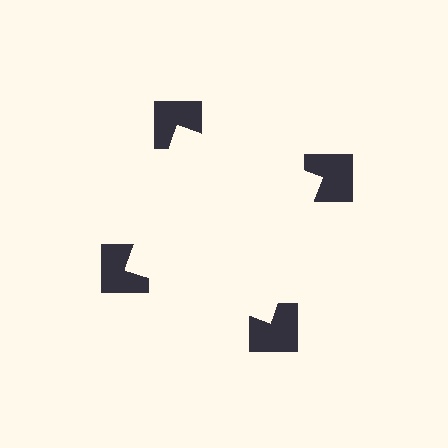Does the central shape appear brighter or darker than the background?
It typically appears slightly brighter than the background, even though no actual brightness change is drawn.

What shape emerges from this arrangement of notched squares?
An illusory square — its edges are inferred from the aligned wedge cuts in the notched squares, not physically drawn.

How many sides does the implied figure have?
4 sides.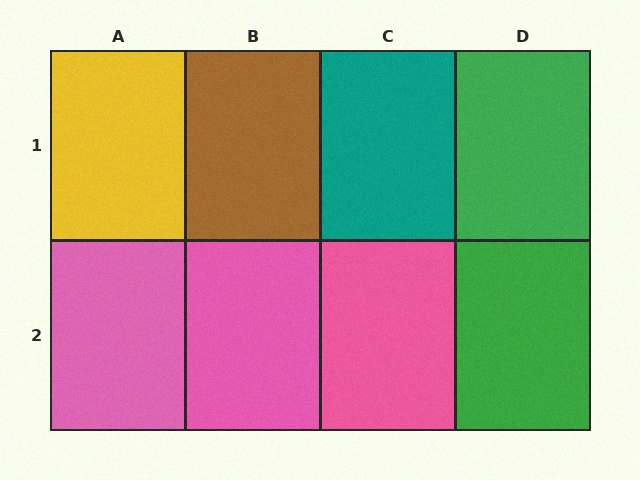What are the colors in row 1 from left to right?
Yellow, brown, teal, green.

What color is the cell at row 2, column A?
Pink.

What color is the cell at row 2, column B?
Pink.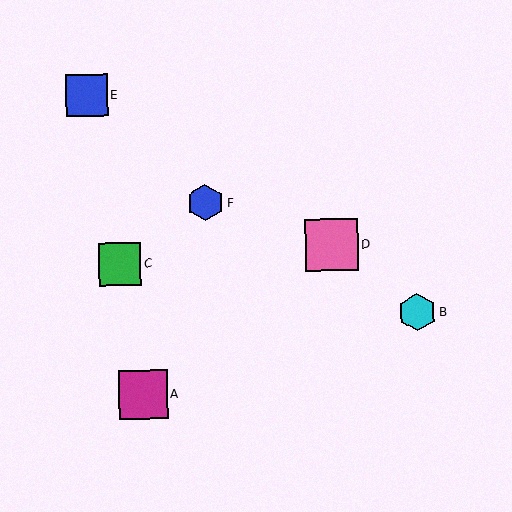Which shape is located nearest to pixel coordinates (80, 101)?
The blue square (labeled E) at (86, 96) is nearest to that location.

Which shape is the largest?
The pink square (labeled D) is the largest.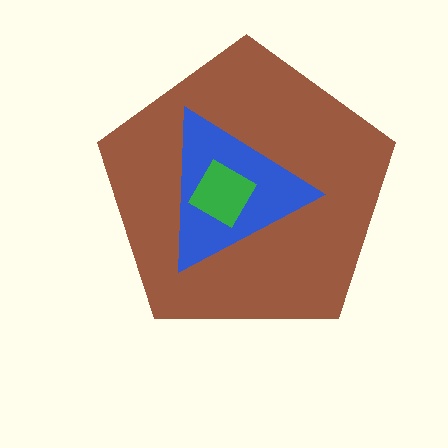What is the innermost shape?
The green diamond.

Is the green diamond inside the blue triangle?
Yes.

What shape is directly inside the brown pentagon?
The blue triangle.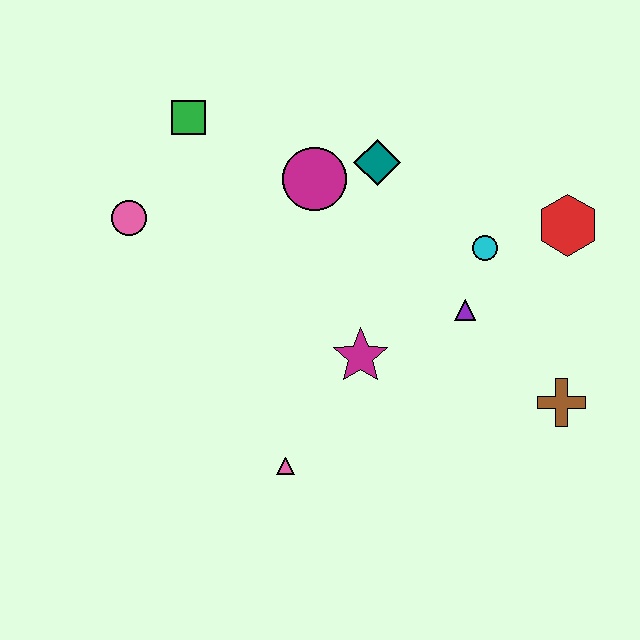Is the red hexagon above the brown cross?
Yes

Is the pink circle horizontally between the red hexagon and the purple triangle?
No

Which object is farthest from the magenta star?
The green square is farthest from the magenta star.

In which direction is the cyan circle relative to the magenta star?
The cyan circle is to the right of the magenta star.